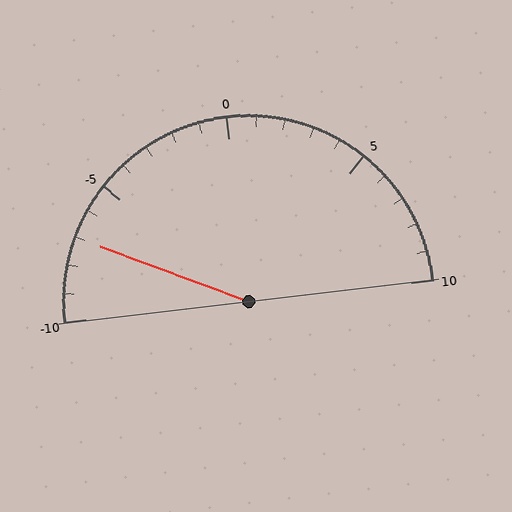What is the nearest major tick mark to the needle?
The nearest major tick mark is -5.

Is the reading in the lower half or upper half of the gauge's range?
The reading is in the lower half of the range (-10 to 10).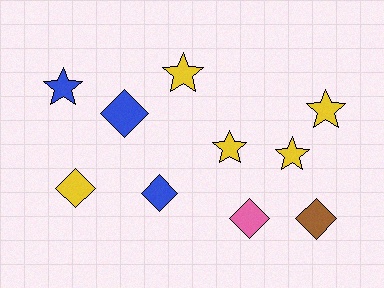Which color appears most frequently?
Yellow, with 5 objects.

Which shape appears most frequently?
Diamond, with 5 objects.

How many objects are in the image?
There are 10 objects.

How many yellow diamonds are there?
There is 1 yellow diamond.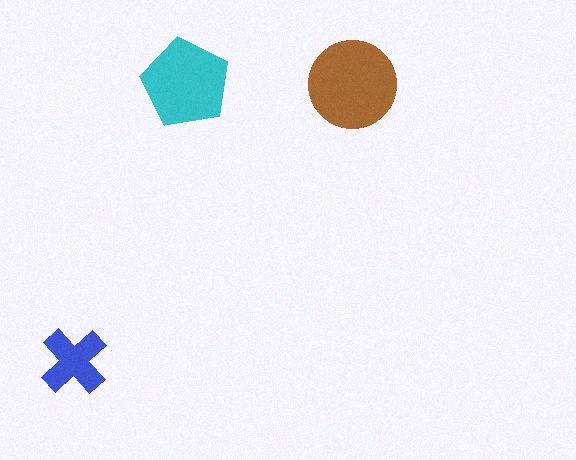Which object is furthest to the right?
The brown circle is rightmost.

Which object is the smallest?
The blue cross.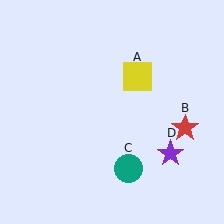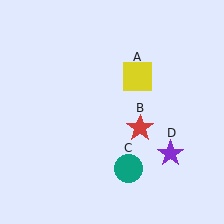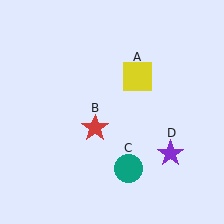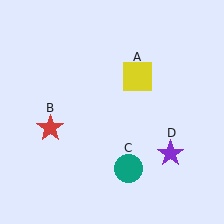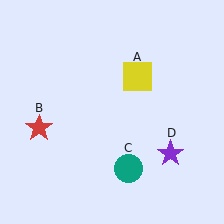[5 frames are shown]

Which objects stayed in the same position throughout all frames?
Yellow square (object A) and teal circle (object C) and purple star (object D) remained stationary.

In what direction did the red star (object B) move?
The red star (object B) moved left.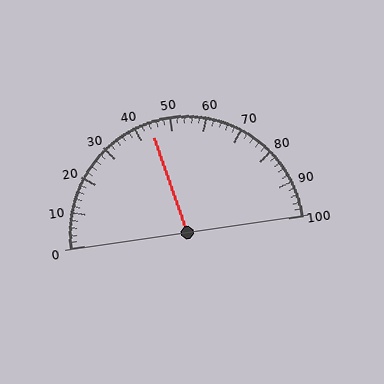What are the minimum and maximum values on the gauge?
The gauge ranges from 0 to 100.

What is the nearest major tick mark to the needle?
The nearest major tick mark is 40.